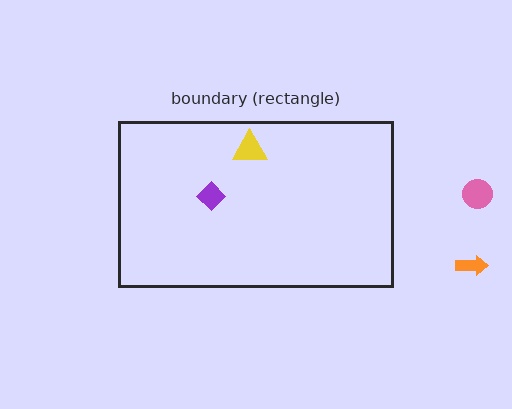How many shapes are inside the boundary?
2 inside, 2 outside.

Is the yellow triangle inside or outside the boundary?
Inside.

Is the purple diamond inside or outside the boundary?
Inside.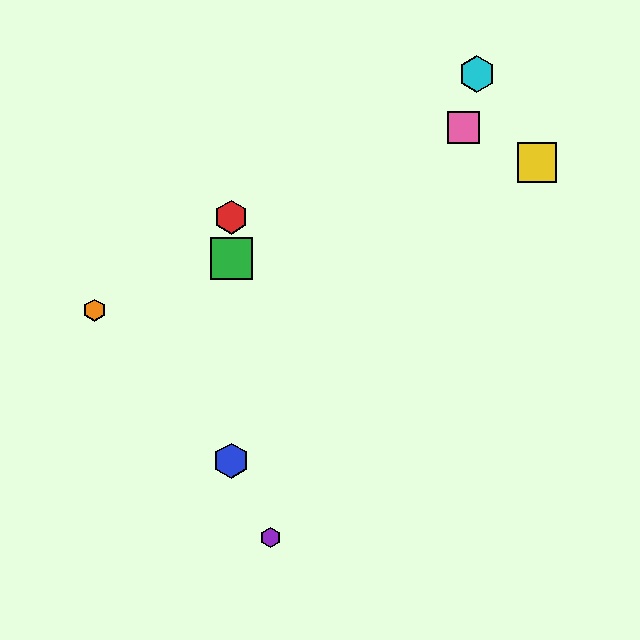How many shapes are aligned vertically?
3 shapes (the red hexagon, the blue hexagon, the green square) are aligned vertically.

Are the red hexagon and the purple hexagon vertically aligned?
No, the red hexagon is at x≈231 and the purple hexagon is at x≈271.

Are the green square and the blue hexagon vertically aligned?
Yes, both are at x≈231.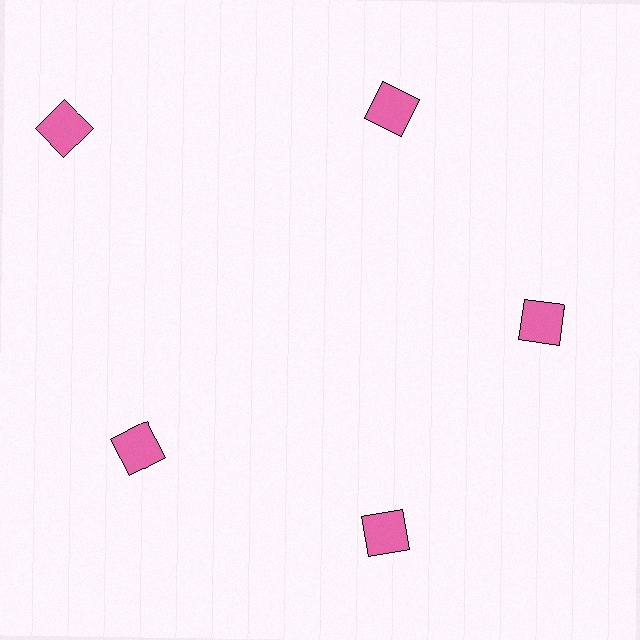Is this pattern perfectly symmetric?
No. The 5 pink squares are arranged in a ring, but one element near the 10 o'clock position is pushed outward from the center, breaking the 5-fold rotational symmetry.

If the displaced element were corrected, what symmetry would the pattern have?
It would have 5-fold rotational symmetry — the pattern would map onto itself every 72 degrees.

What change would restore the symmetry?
The symmetry would be restored by moving it inward, back onto the ring so that all 5 squares sit at equal angles and equal distance from the center.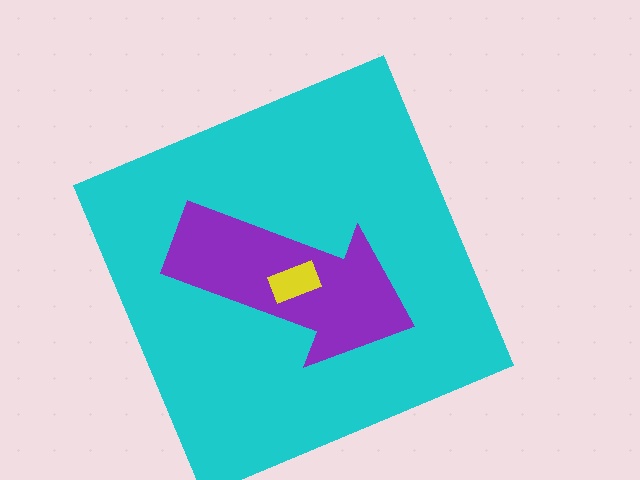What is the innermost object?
The yellow rectangle.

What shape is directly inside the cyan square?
The purple arrow.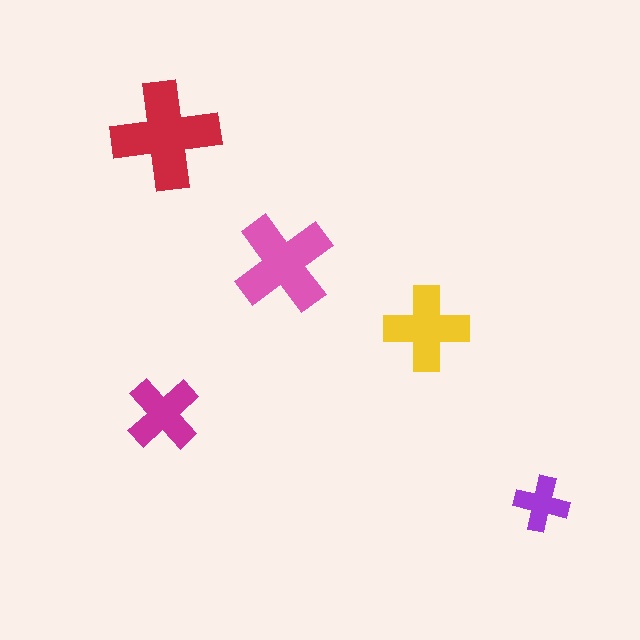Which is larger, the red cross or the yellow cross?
The red one.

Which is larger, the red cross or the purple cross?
The red one.